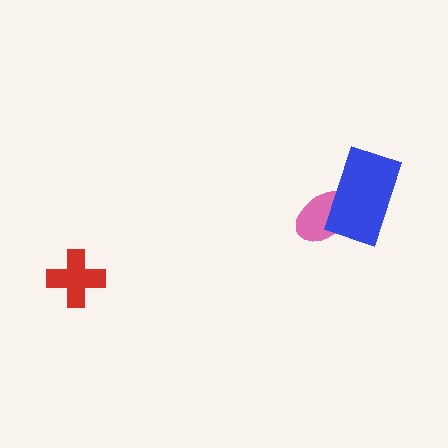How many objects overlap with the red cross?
0 objects overlap with the red cross.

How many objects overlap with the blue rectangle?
1 object overlaps with the blue rectangle.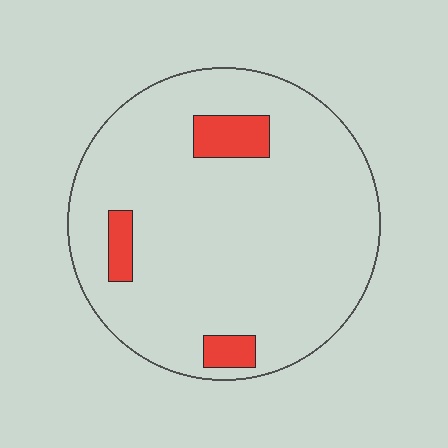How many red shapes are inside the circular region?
3.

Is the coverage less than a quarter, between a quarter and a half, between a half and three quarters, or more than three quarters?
Less than a quarter.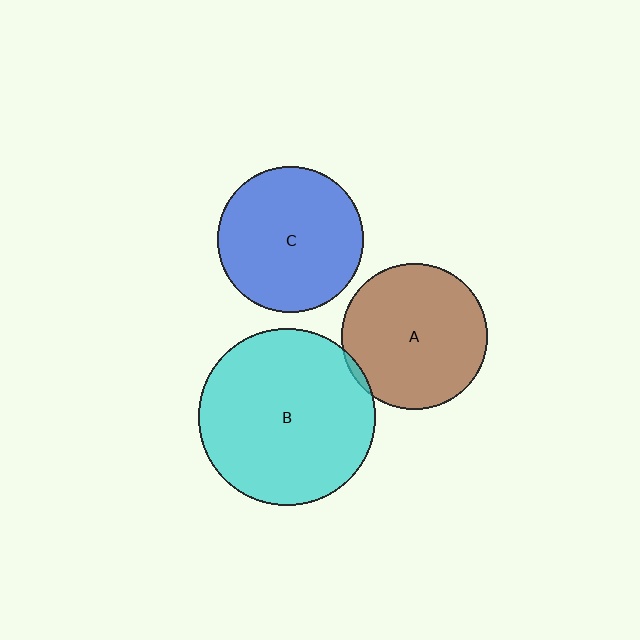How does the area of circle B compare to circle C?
Approximately 1.5 times.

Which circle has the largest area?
Circle B (cyan).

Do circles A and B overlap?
Yes.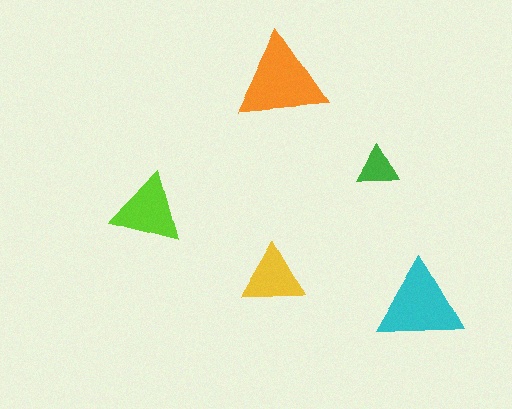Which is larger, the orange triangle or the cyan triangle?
The orange one.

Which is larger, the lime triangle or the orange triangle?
The orange one.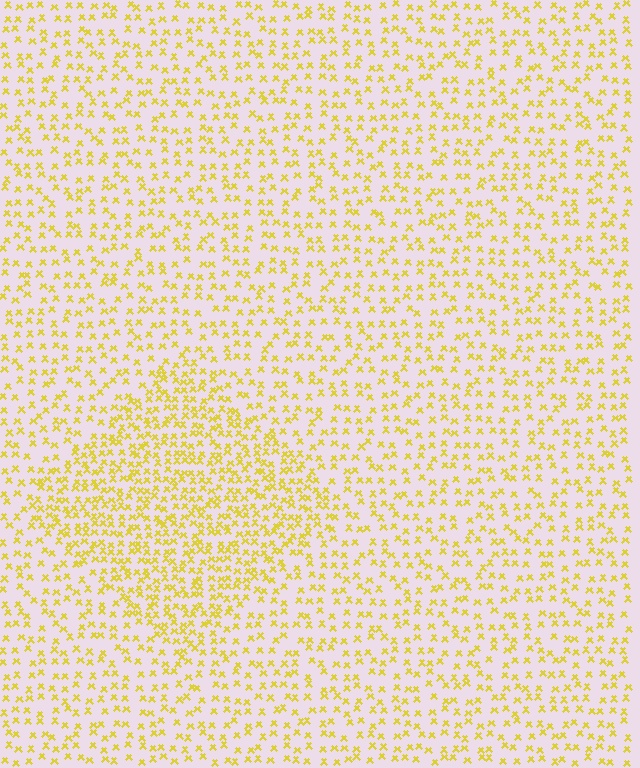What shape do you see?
I see a diamond.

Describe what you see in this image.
The image contains small yellow elements arranged at two different densities. A diamond-shaped region is visible where the elements are more densely packed than the surrounding area.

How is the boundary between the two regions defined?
The boundary is defined by a change in element density (approximately 1.8x ratio). All elements are the same color, size, and shape.